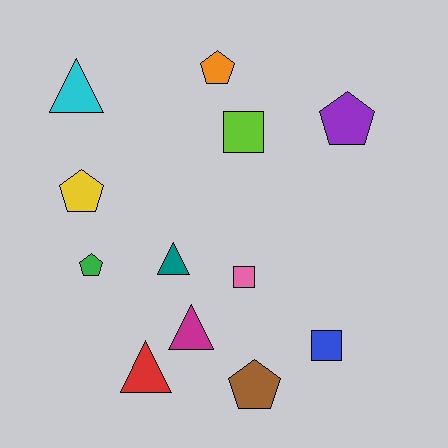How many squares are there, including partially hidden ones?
There are 3 squares.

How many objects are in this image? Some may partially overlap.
There are 12 objects.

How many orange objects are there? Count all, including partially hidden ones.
There is 1 orange object.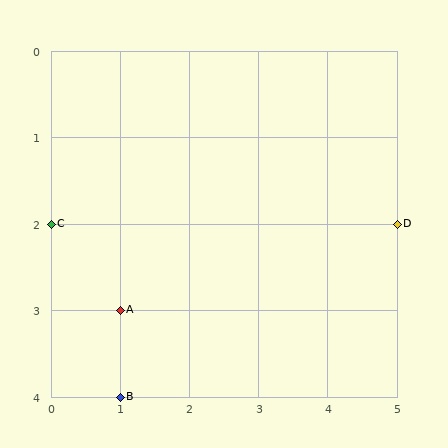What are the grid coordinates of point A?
Point A is at grid coordinates (1, 3).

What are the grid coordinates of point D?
Point D is at grid coordinates (5, 2).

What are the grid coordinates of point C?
Point C is at grid coordinates (0, 2).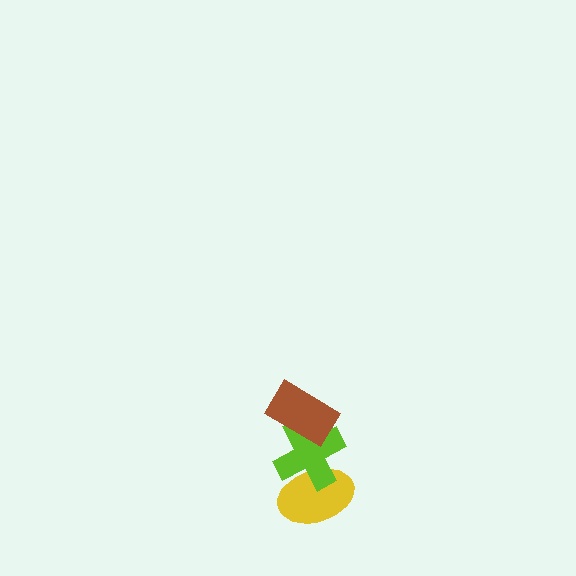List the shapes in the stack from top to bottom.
From top to bottom: the brown rectangle, the lime cross, the yellow ellipse.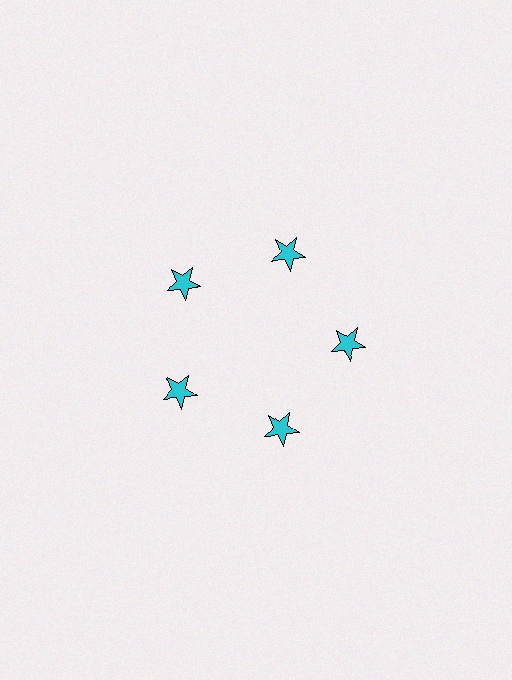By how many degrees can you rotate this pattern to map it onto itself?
The pattern maps onto itself every 72 degrees of rotation.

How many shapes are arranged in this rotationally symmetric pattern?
There are 5 shapes, arranged in 5 groups of 1.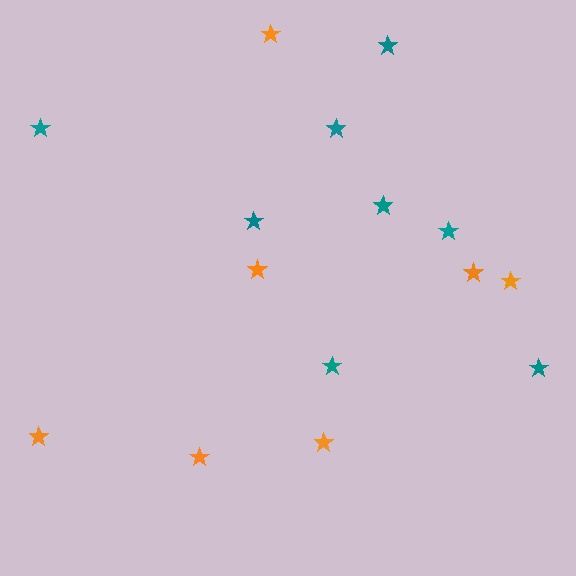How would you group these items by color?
There are 2 groups: one group of orange stars (7) and one group of teal stars (8).